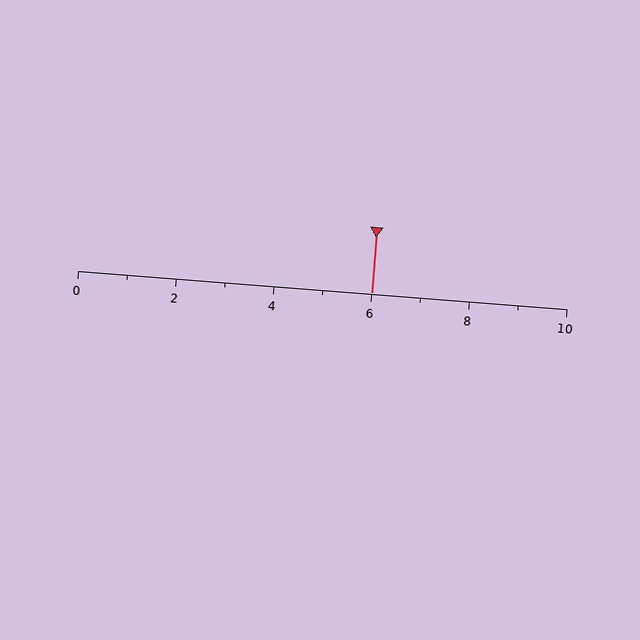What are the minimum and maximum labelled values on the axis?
The axis runs from 0 to 10.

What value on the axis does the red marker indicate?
The marker indicates approximately 6.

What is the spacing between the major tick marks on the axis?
The major ticks are spaced 2 apart.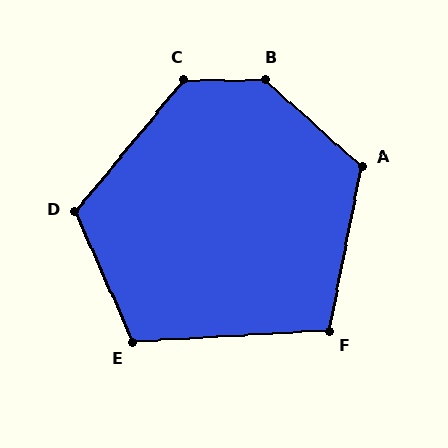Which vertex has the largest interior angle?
B, at approximately 138 degrees.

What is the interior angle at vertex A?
Approximately 120 degrees (obtuse).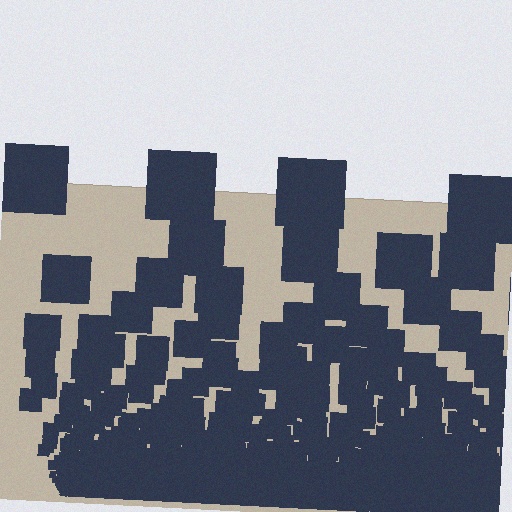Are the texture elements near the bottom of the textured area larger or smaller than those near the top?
Smaller. The gradient is inverted — elements near the bottom are smaller and denser.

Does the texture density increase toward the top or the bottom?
Density increases toward the bottom.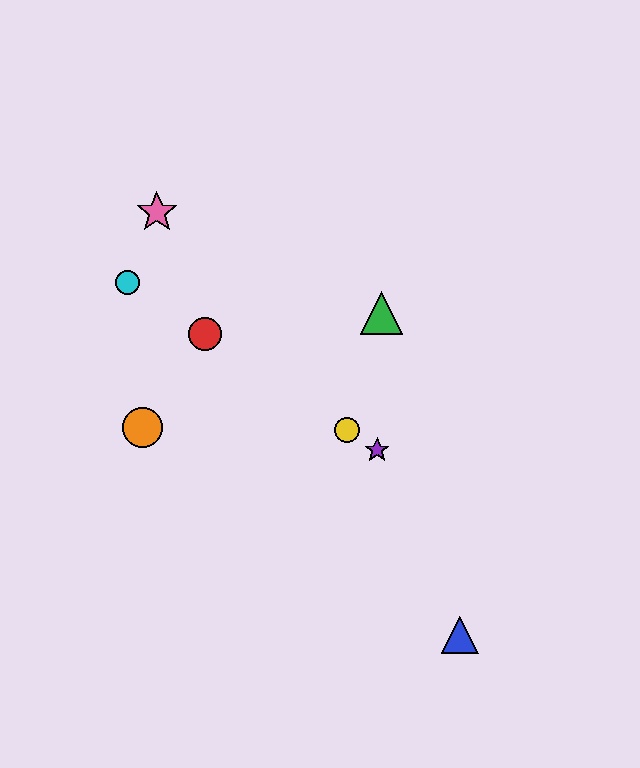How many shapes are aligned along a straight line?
4 shapes (the red circle, the yellow circle, the purple star, the cyan circle) are aligned along a straight line.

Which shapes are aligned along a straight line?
The red circle, the yellow circle, the purple star, the cyan circle are aligned along a straight line.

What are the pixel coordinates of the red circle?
The red circle is at (205, 334).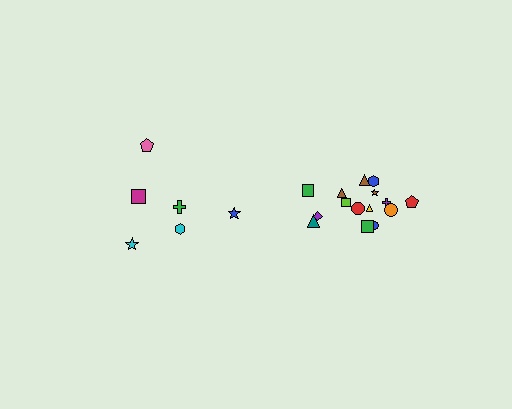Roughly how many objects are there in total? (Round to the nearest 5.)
Roughly 20 objects in total.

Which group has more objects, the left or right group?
The right group.